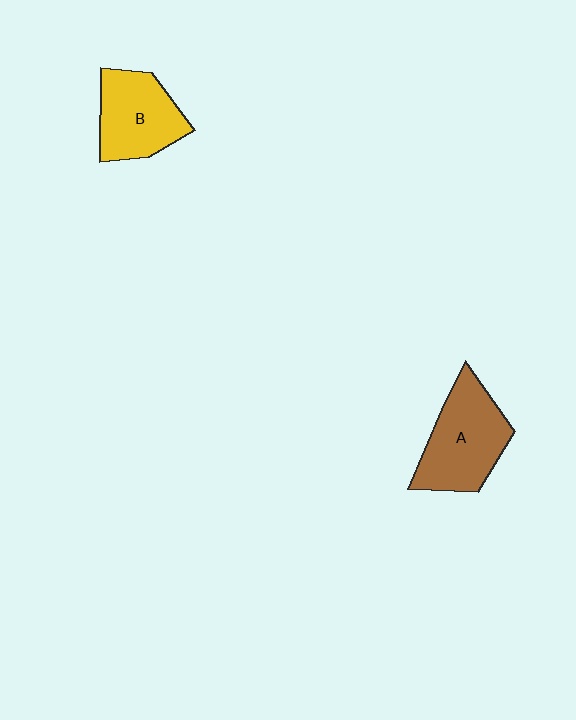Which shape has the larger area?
Shape A (brown).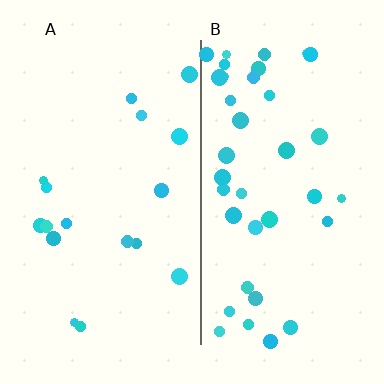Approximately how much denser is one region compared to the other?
Approximately 2.3× — region B over region A.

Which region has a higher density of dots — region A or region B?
B (the right).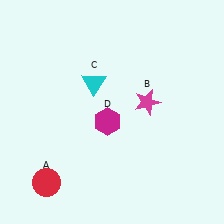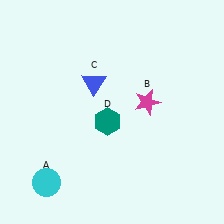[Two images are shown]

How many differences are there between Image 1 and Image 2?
There are 3 differences between the two images.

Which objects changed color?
A changed from red to cyan. C changed from cyan to blue. D changed from magenta to teal.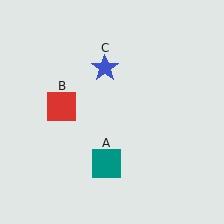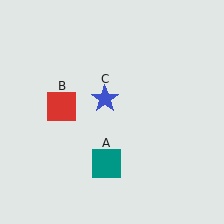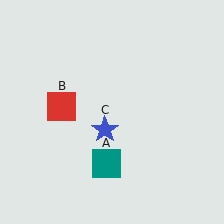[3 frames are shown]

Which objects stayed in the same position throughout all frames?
Teal square (object A) and red square (object B) remained stationary.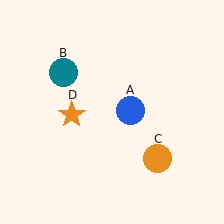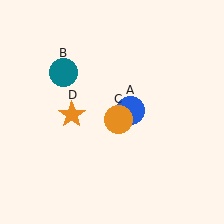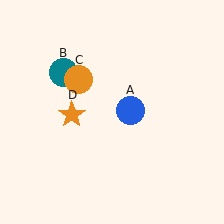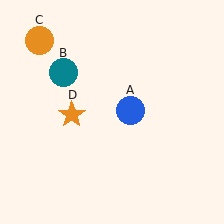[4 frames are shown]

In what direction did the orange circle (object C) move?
The orange circle (object C) moved up and to the left.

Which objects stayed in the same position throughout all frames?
Blue circle (object A) and teal circle (object B) and orange star (object D) remained stationary.